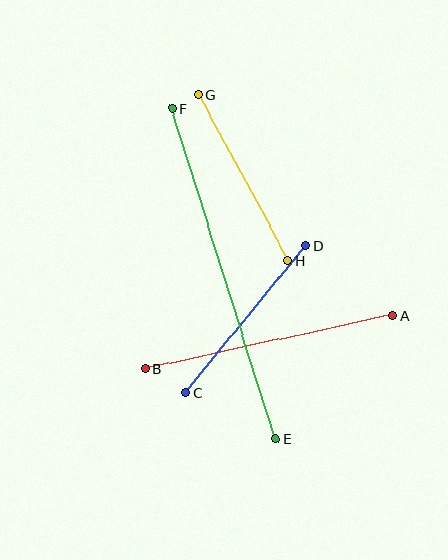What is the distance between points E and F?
The distance is approximately 346 pixels.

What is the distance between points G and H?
The distance is approximately 189 pixels.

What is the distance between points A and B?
The distance is approximately 253 pixels.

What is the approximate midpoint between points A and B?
The midpoint is at approximately (269, 342) pixels.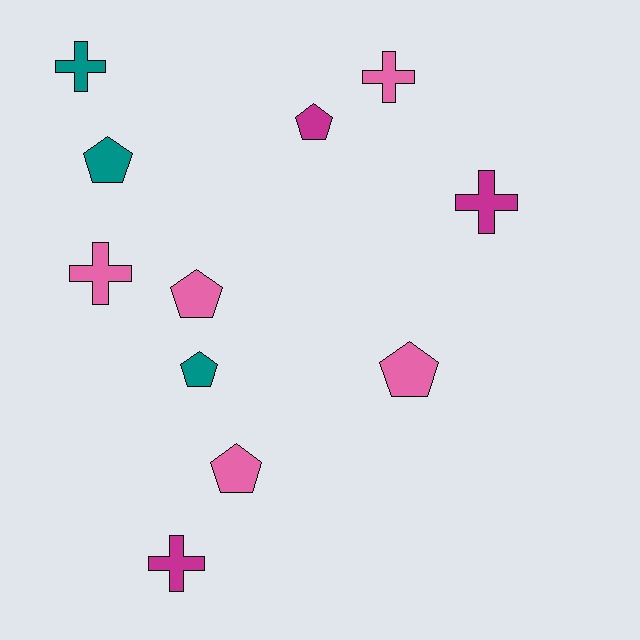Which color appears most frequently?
Pink, with 5 objects.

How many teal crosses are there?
There is 1 teal cross.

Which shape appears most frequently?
Pentagon, with 6 objects.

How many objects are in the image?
There are 11 objects.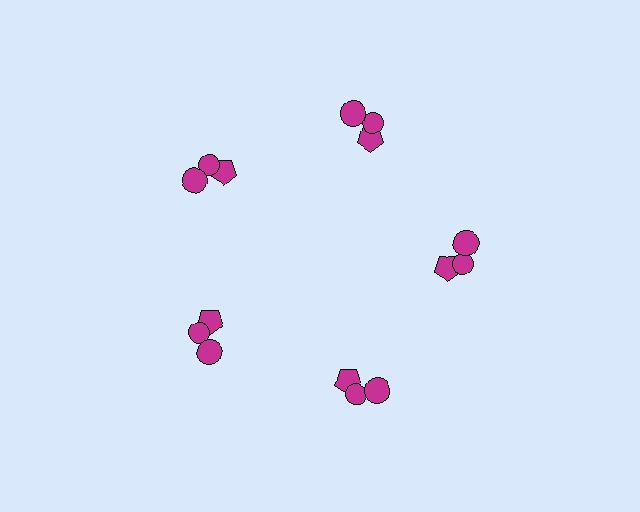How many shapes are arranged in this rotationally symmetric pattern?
There are 15 shapes, arranged in 5 groups of 3.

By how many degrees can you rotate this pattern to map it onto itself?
The pattern maps onto itself every 72 degrees of rotation.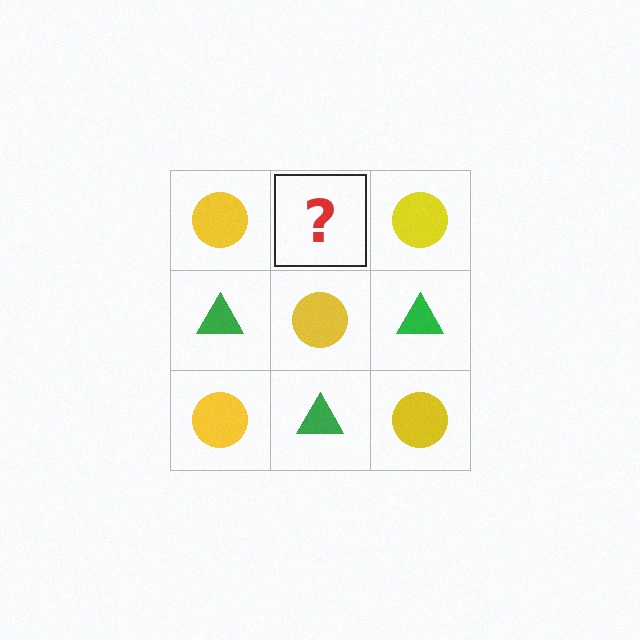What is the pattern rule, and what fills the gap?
The rule is that it alternates yellow circle and green triangle in a checkerboard pattern. The gap should be filled with a green triangle.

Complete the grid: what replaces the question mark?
The question mark should be replaced with a green triangle.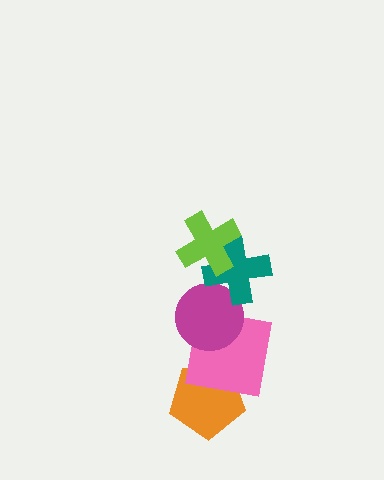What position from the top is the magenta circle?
The magenta circle is 3rd from the top.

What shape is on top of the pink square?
The magenta circle is on top of the pink square.